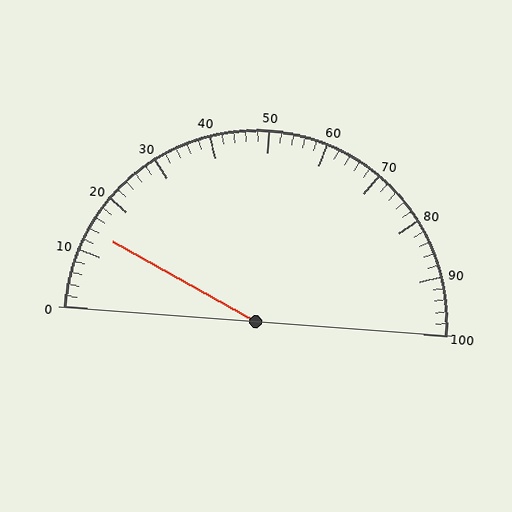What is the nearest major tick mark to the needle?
The nearest major tick mark is 10.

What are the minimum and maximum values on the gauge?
The gauge ranges from 0 to 100.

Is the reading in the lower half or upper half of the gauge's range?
The reading is in the lower half of the range (0 to 100).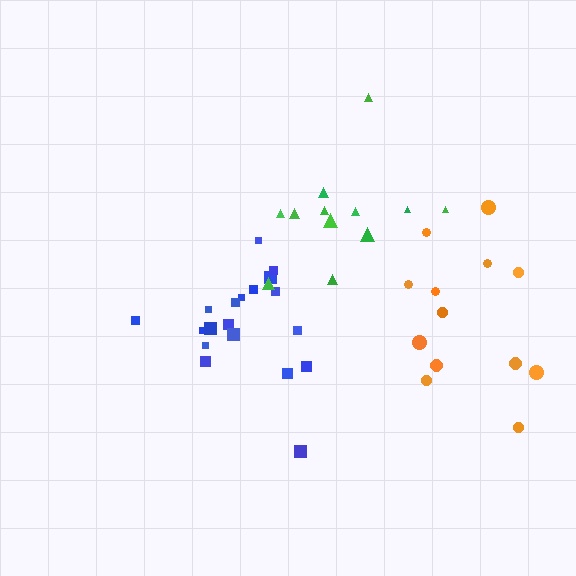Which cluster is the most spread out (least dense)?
Green.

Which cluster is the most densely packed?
Blue.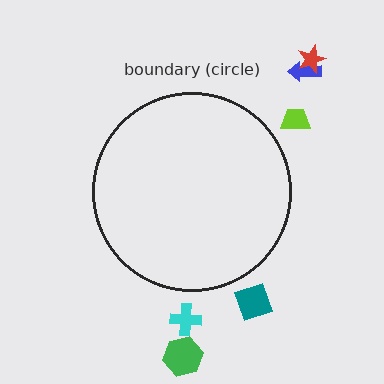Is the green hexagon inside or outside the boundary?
Outside.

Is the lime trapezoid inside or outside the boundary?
Outside.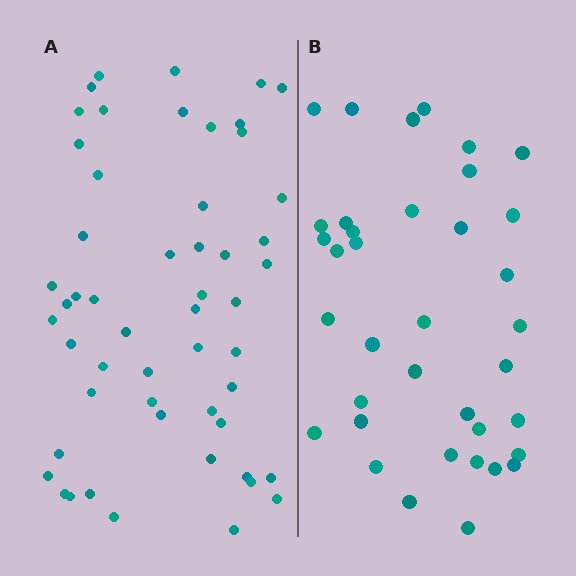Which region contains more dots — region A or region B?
Region A (the left region) has more dots.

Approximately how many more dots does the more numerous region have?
Region A has approximately 15 more dots than region B.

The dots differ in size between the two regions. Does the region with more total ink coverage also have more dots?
No. Region B has more total ink coverage because its dots are larger, but region A actually contains more individual dots. Total area can be misleading — the number of items is what matters here.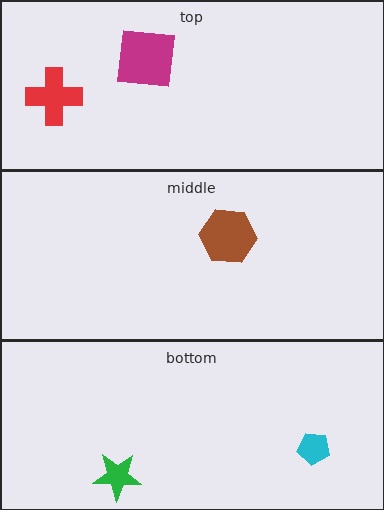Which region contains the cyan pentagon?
The bottom region.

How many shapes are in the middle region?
1.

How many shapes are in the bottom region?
2.